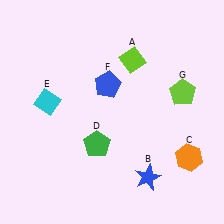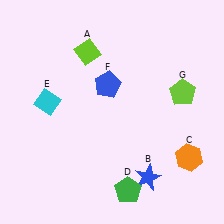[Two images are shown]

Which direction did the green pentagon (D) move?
The green pentagon (D) moved down.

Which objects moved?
The objects that moved are: the lime diamond (A), the green pentagon (D).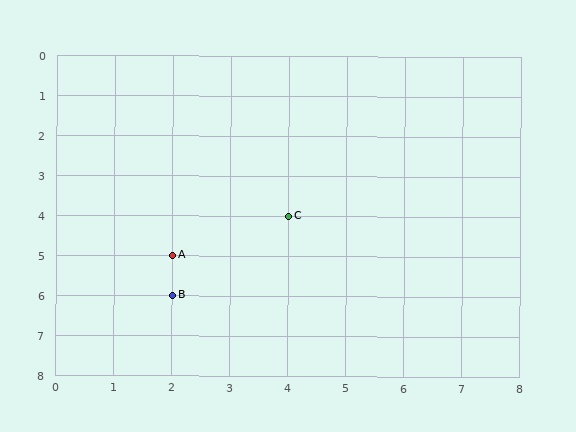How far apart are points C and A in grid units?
Points C and A are 2 columns and 1 row apart (about 2.2 grid units diagonally).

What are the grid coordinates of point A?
Point A is at grid coordinates (2, 5).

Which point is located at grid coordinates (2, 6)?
Point B is at (2, 6).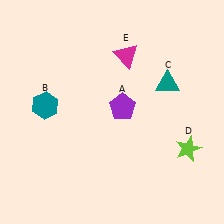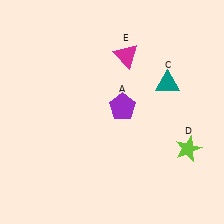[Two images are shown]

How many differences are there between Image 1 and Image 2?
There is 1 difference between the two images.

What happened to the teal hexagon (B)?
The teal hexagon (B) was removed in Image 2. It was in the top-left area of Image 1.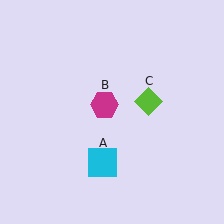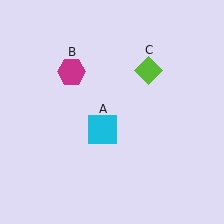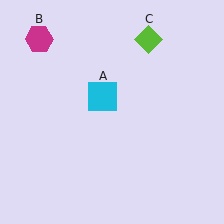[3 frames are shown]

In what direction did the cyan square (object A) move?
The cyan square (object A) moved up.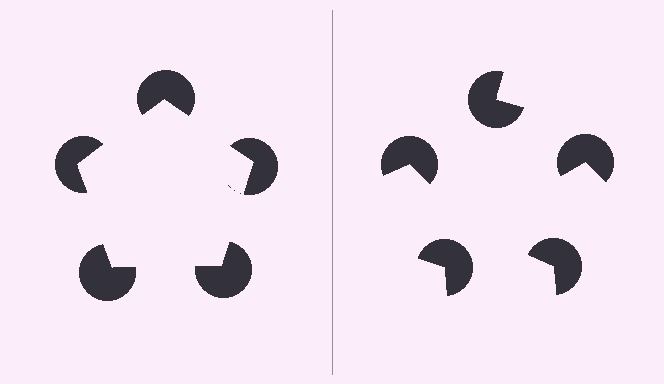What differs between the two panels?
The pac-man discs are positioned identically on both sides; only the wedge orientations differ. On the left they align to a pentagon; on the right they are misaligned.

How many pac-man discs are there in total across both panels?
10 — 5 on each side.